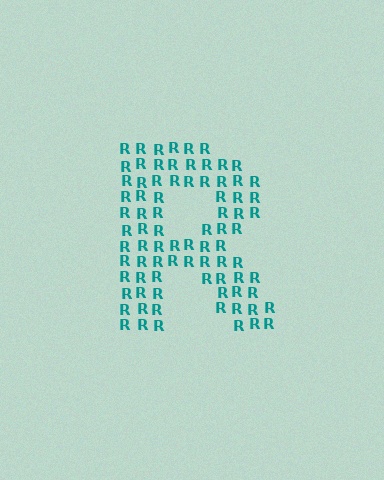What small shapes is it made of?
It is made of small letter R's.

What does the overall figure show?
The overall figure shows the letter R.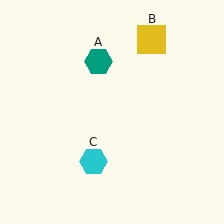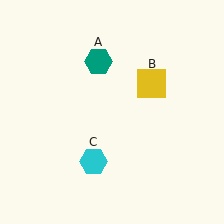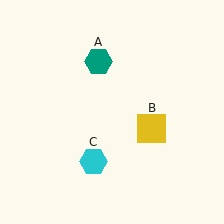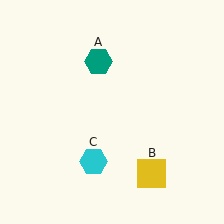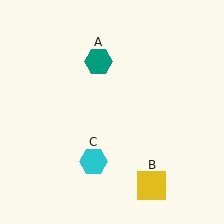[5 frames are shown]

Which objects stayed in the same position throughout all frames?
Teal hexagon (object A) and cyan hexagon (object C) remained stationary.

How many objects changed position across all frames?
1 object changed position: yellow square (object B).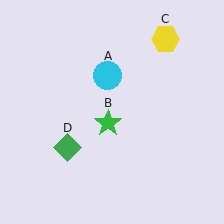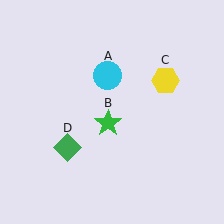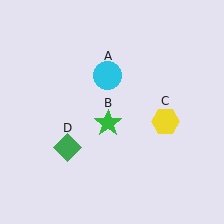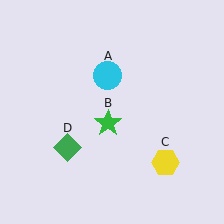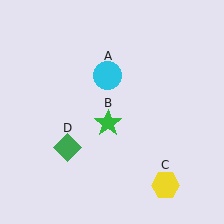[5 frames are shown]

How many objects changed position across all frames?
1 object changed position: yellow hexagon (object C).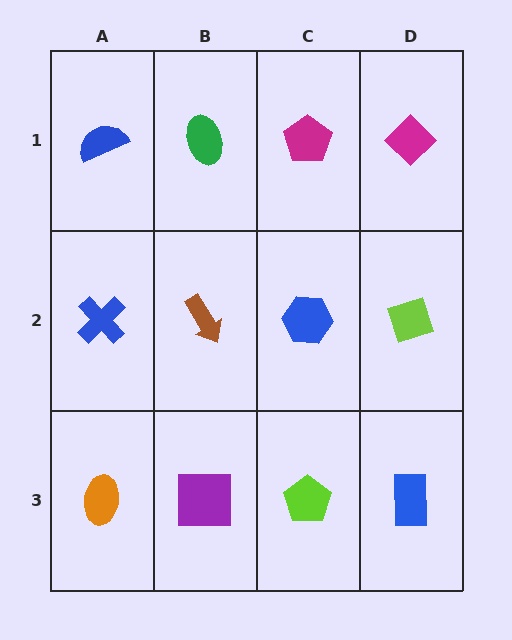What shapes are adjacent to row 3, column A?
A blue cross (row 2, column A), a purple square (row 3, column B).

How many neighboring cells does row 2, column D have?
3.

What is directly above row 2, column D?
A magenta diamond.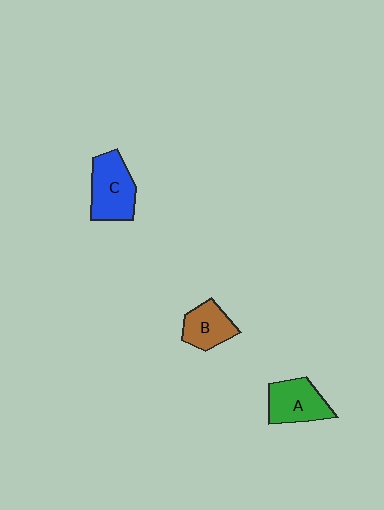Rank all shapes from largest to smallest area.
From largest to smallest: C (blue), A (green), B (brown).